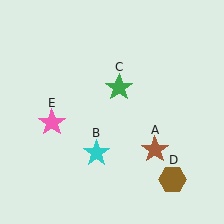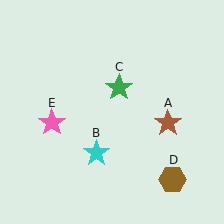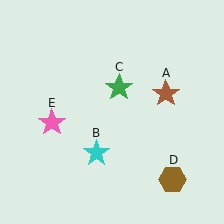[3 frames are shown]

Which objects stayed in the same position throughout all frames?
Cyan star (object B) and green star (object C) and brown hexagon (object D) and pink star (object E) remained stationary.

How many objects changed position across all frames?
1 object changed position: brown star (object A).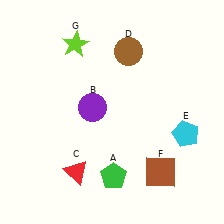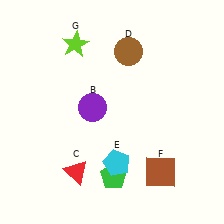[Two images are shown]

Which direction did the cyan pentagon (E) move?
The cyan pentagon (E) moved left.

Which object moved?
The cyan pentagon (E) moved left.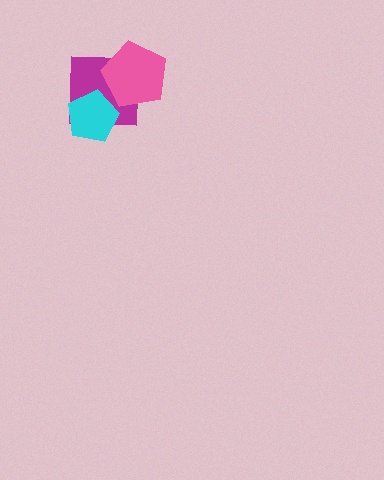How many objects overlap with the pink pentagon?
1 object overlaps with the pink pentagon.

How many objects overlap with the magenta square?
2 objects overlap with the magenta square.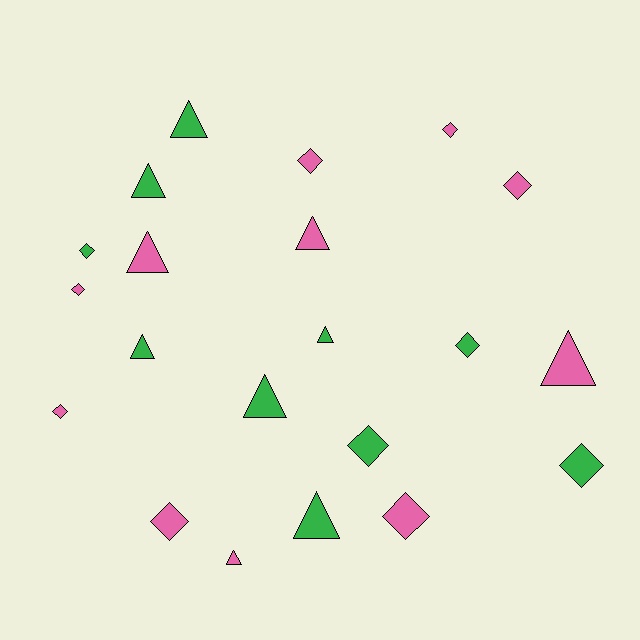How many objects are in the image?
There are 21 objects.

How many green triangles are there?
There are 6 green triangles.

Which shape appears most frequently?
Diamond, with 11 objects.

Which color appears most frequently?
Pink, with 11 objects.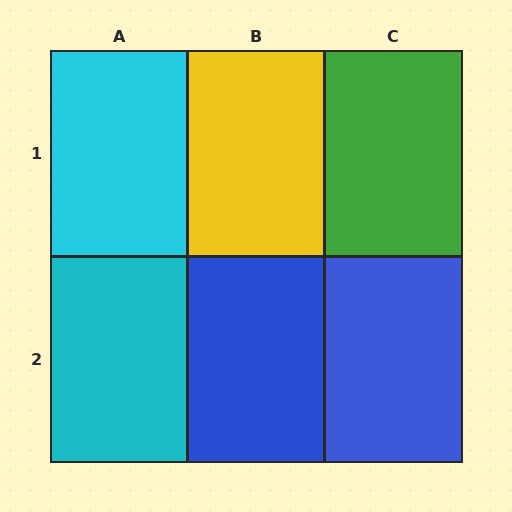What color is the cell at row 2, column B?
Blue.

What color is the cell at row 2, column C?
Blue.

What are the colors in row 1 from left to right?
Cyan, yellow, green.